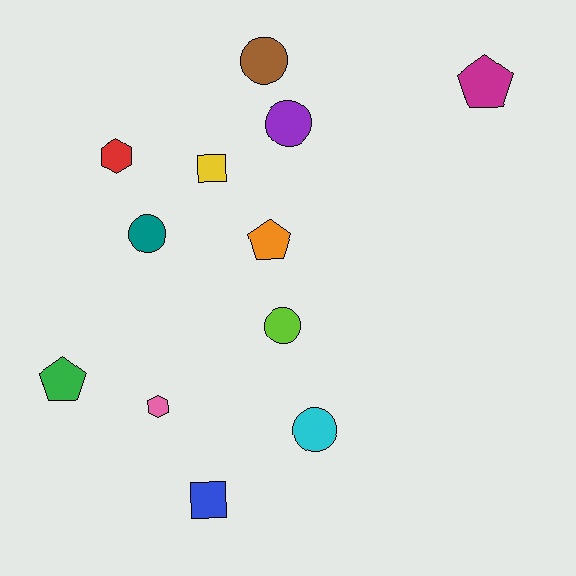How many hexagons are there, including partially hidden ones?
There are 2 hexagons.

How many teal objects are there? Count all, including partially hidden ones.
There is 1 teal object.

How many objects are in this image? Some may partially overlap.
There are 12 objects.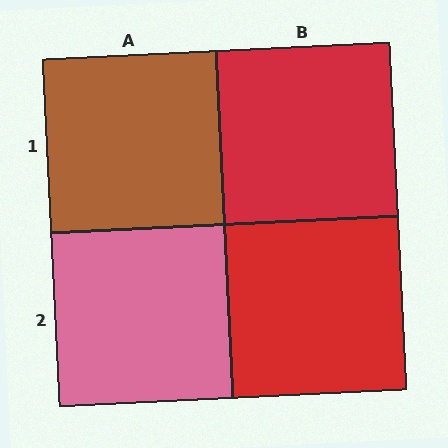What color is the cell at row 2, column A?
Pink.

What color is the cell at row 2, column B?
Red.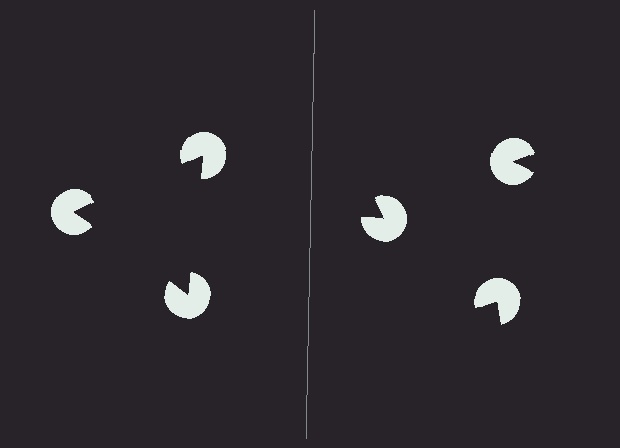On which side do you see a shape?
An illusory triangle appears on the left side. On the right side the wedge cuts are rotated, so no coherent shape forms.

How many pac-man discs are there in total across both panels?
6 — 3 on each side.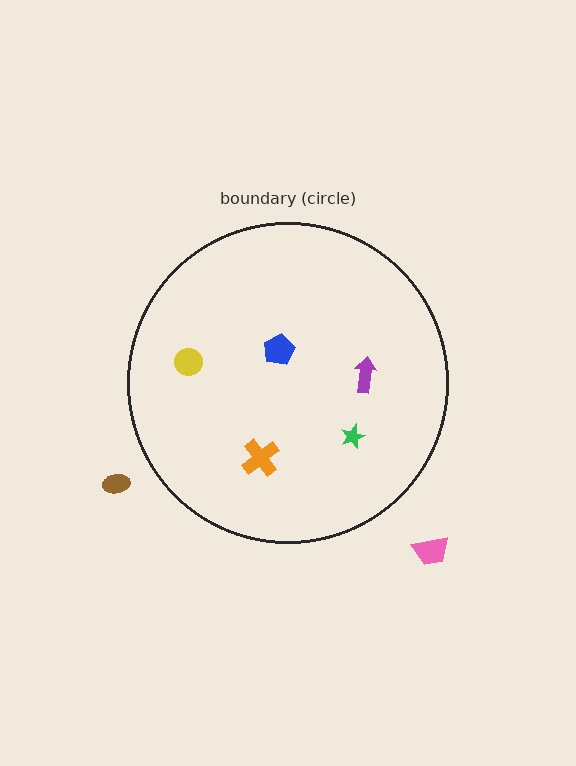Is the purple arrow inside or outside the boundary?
Inside.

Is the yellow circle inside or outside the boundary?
Inside.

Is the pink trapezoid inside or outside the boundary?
Outside.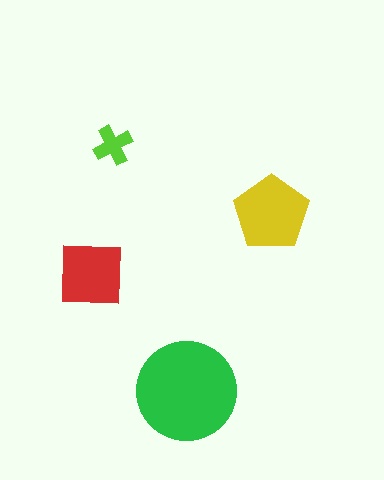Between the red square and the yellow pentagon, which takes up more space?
The yellow pentagon.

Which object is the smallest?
The lime cross.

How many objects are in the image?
There are 4 objects in the image.